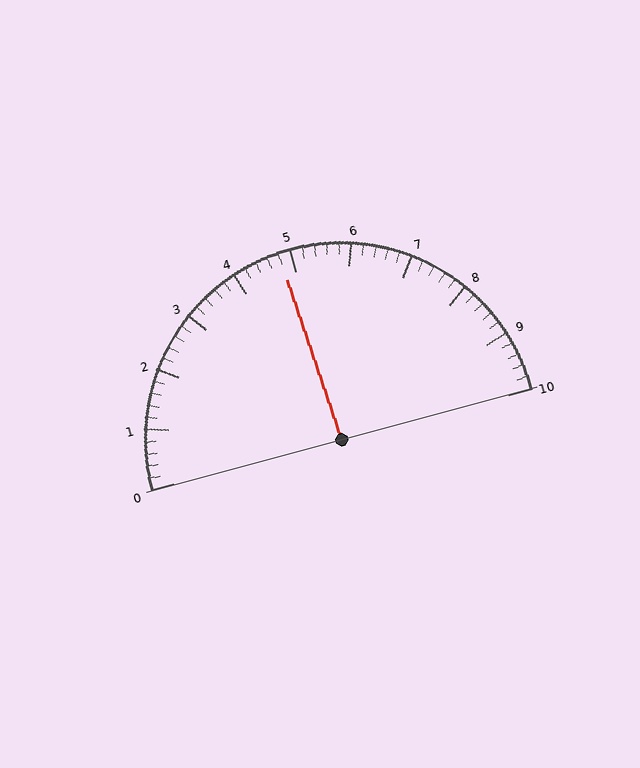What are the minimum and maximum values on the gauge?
The gauge ranges from 0 to 10.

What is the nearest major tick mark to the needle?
The nearest major tick mark is 5.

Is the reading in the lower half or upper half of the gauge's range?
The reading is in the lower half of the range (0 to 10).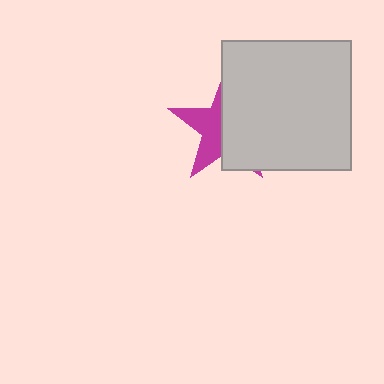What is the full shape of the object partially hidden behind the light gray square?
The partially hidden object is a magenta star.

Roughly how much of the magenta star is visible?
A small part of it is visible (roughly 42%).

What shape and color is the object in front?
The object in front is a light gray square.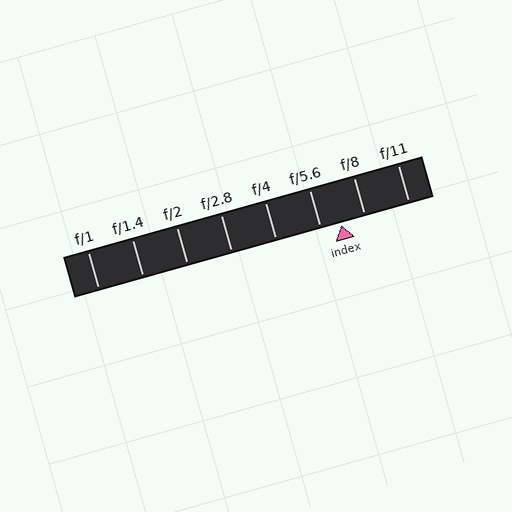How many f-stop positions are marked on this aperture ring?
There are 8 f-stop positions marked.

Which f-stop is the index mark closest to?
The index mark is closest to f/5.6.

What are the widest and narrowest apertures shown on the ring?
The widest aperture shown is f/1 and the narrowest is f/11.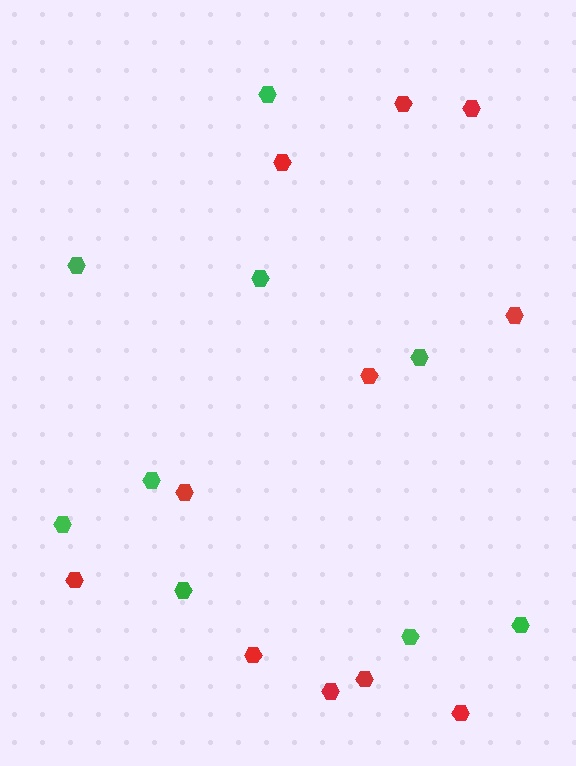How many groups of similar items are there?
There are 2 groups: one group of green hexagons (9) and one group of red hexagons (11).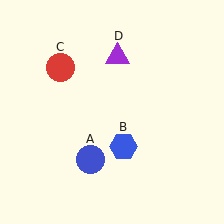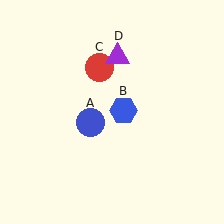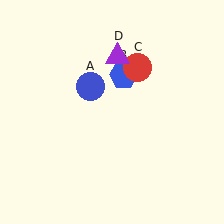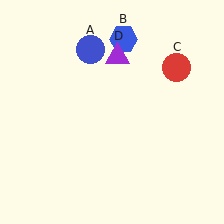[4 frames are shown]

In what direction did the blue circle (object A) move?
The blue circle (object A) moved up.